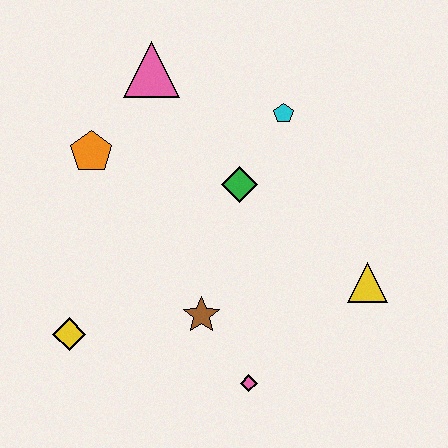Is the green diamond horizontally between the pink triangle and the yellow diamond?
No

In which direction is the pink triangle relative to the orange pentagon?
The pink triangle is above the orange pentagon.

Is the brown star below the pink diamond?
No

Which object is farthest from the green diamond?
The yellow diamond is farthest from the green diamond.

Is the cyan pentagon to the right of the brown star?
Yes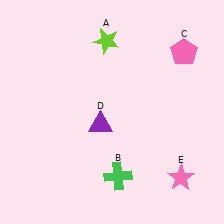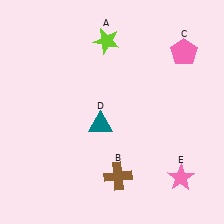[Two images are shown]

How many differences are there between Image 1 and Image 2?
There are 2 differences between the two images.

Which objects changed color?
B changed from green to brown. D changed from purple to teal.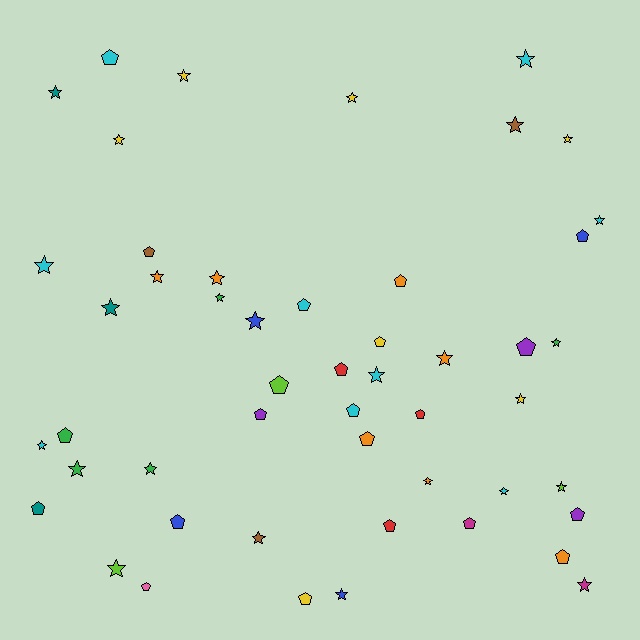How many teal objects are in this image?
There are 3 teal objects.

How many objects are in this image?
There are 50 objects.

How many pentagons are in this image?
There are 22 pentagons.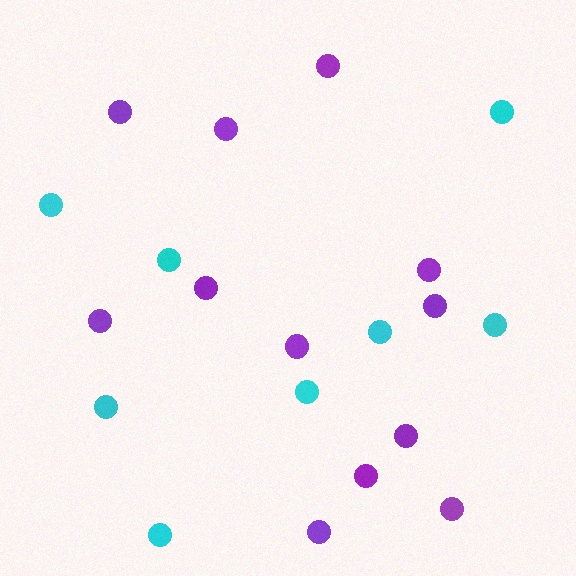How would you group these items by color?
There are 2 groups: one group of cyan circles (8) and one group of purple circles (12).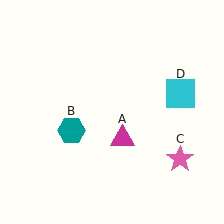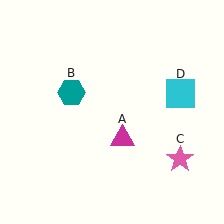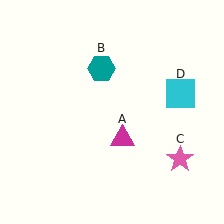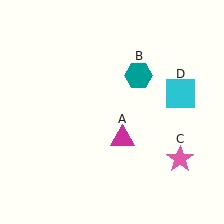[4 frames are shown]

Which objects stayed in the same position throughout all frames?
Magenta triangle (object A) and pink star (object C) and cyan square (object D) remained stationary.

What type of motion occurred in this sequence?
The teal hexagon (object B) rotated clockwise around the center of the scene.